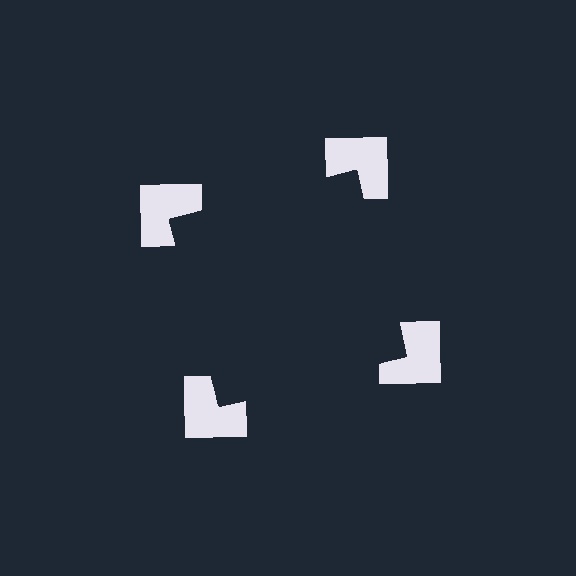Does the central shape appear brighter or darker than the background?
It typically appears slightly darker than the background, even though no actual brightness change is drawn.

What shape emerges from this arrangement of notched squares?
An illusory square — its edges are inferred from the aligned wedge cuts in the notched squares, not physically drawn.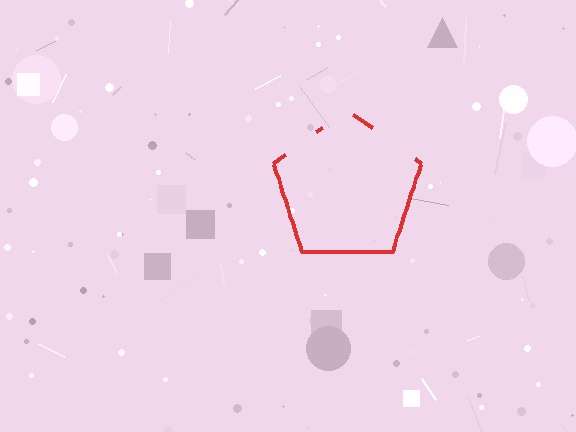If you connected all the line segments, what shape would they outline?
They would outline a pentagon.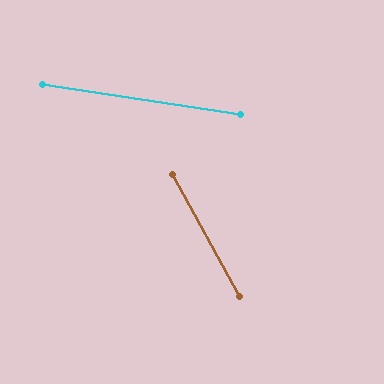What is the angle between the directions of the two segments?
Approximately 53 degrees.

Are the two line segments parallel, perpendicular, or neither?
Neither parallel nor perpendicular — they differ by about 53°.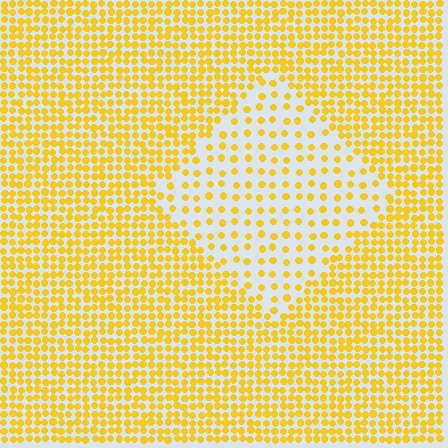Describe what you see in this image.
The image contains small yellow elements arranged at two different densities. A diamond-shaped region is visible where the elements are less densely packed than the surrounding area.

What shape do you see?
I see a diamond.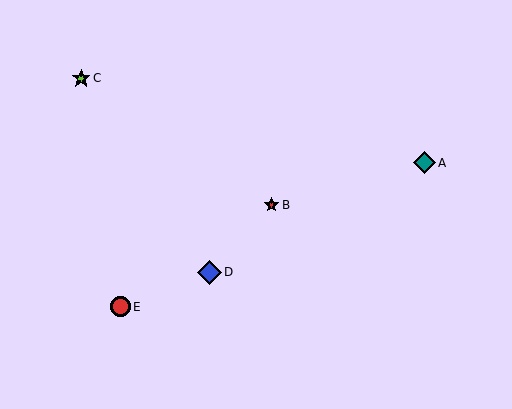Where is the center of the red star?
The center of the red star is at (271, 205).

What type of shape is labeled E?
Shape E is a red circle.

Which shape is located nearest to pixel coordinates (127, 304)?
The red circle (labeled E) at (121, 307) is nearest to that location.